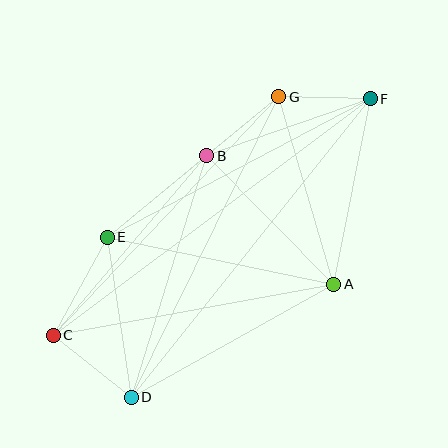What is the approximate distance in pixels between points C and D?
The distance between C and D is approximately 100 pixels.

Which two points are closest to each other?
Points F and G are closest to each other.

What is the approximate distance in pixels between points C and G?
The distance between C and G is approximately 328 pixels.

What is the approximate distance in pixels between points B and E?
The distance between B and E is approximately 128 pixels.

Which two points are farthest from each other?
Points C and F are farthest from each other.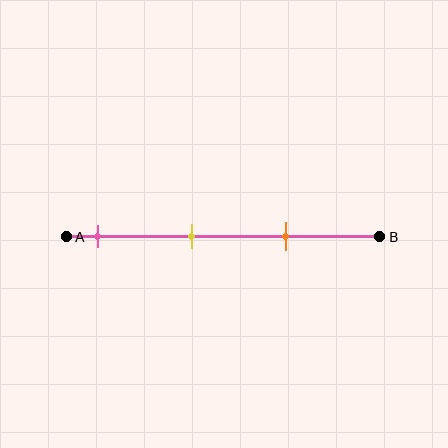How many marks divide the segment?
There are 3 marks dividing the segment.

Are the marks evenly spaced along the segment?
Yes, the marks are approximately evenly spaced.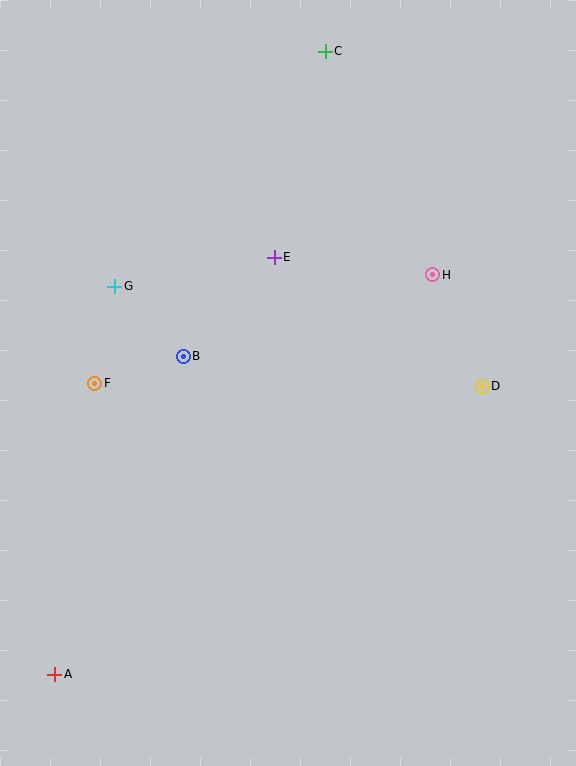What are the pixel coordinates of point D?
Point D is at (482, 386).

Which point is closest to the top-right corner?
Point C is closest to the top-right corner.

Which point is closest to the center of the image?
Point B at (183, 356) is closest to the center.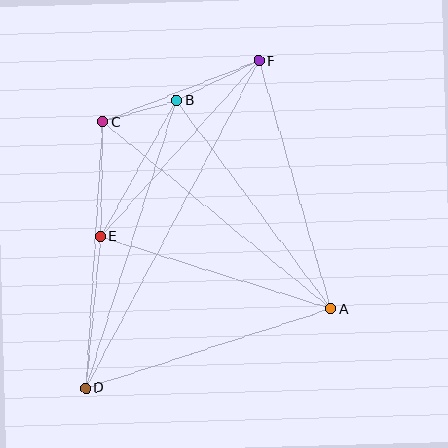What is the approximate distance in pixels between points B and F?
The distance between B and F is approximately 91 pixels.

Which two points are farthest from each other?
Points D and F are farthest from each other.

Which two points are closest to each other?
Points B and C are closest to each other.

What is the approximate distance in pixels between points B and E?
The distance between B and E is approximately 156 pixels.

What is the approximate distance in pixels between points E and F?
The distance between E and F is approximately 237 pixels.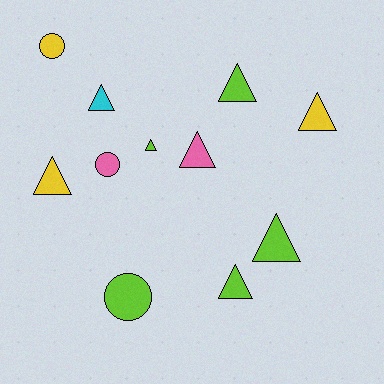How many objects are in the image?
There are 11 objects.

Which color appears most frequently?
Lime, with 5 objects.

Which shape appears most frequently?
Triangle, with 8 objects.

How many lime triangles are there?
There are 4 lime triangles.